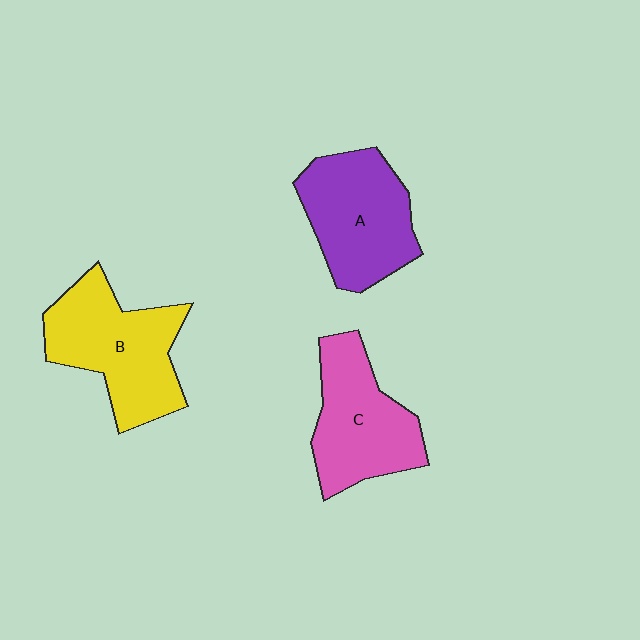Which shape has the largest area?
Shape B (yellow).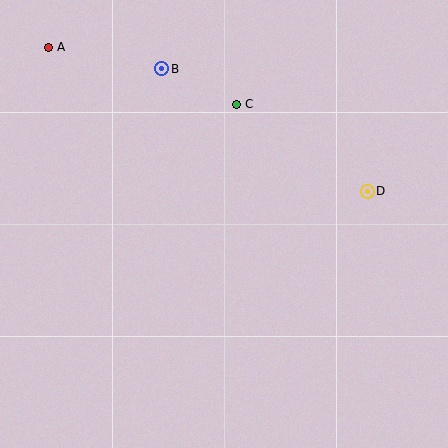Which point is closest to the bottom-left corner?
Point A is closest to the bottom-left corner.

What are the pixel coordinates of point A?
Point A is at (48, 47).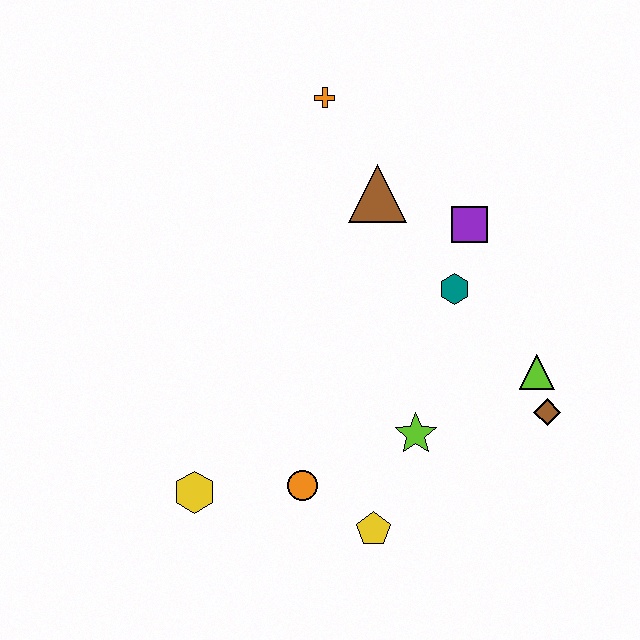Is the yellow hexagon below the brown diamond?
Yes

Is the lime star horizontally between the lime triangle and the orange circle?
Yes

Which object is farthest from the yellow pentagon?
The orange cross is farthest from the yellow pentagon.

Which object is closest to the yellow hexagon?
The orange circle is closest to the yellow hexagon.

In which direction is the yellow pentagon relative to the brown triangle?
The yellow pentagon is below the brown triangle.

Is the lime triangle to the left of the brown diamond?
Yes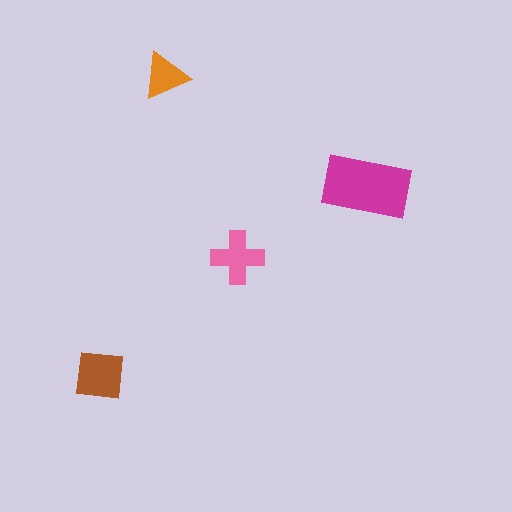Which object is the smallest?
The orange triangle.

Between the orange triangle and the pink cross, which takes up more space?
The pink cross.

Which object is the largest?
The magenta rectangle.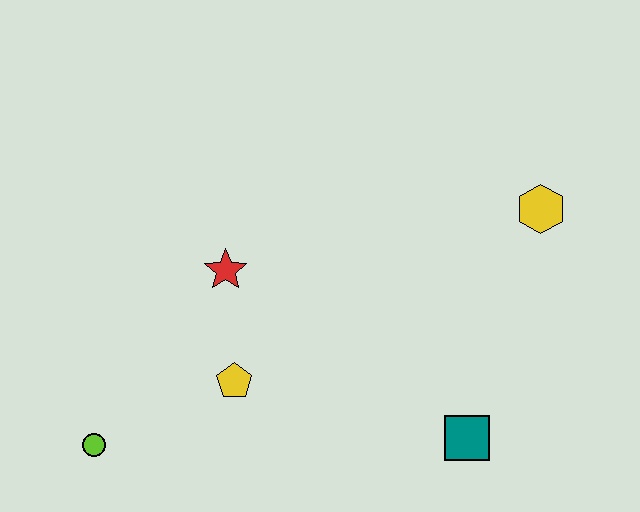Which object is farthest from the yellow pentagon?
The yellow hexagon is farthest from the yellow pentagon.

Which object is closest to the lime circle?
The yellow pentagon is closest to the lime circle.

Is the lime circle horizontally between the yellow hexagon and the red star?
No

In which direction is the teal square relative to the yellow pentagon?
The teal square is to the right of the yellow pentagon.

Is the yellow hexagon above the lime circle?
Yes